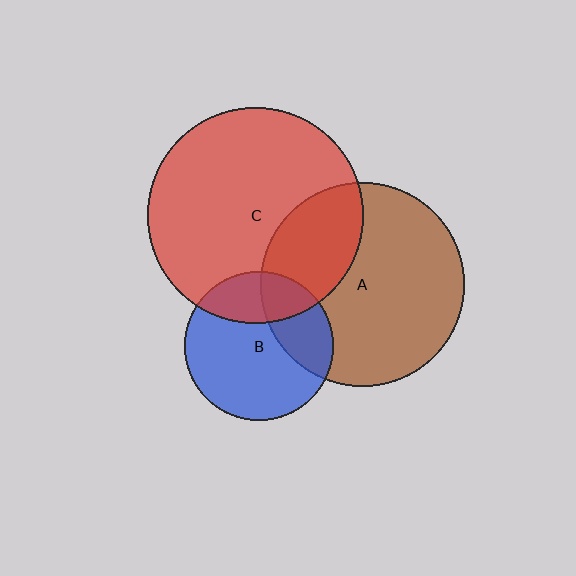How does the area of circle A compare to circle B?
Approximately 1.9 times.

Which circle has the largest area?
Circle C (red).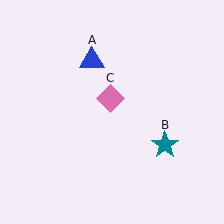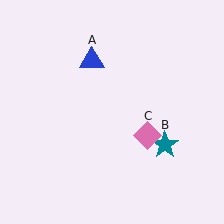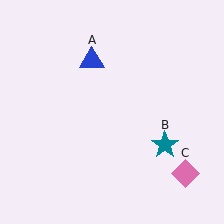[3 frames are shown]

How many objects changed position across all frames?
1 object changed position: pink diamond (object C).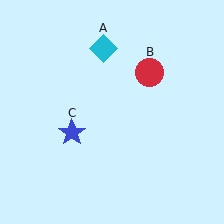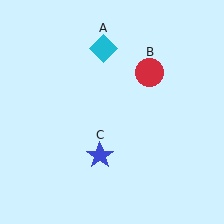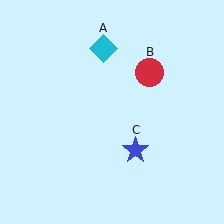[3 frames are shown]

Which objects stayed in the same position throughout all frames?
Cyan diamond (object A) and red circle (object B) remained stationary.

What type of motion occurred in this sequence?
The blue star (object C) rotated counterclockwise around the center of the scene.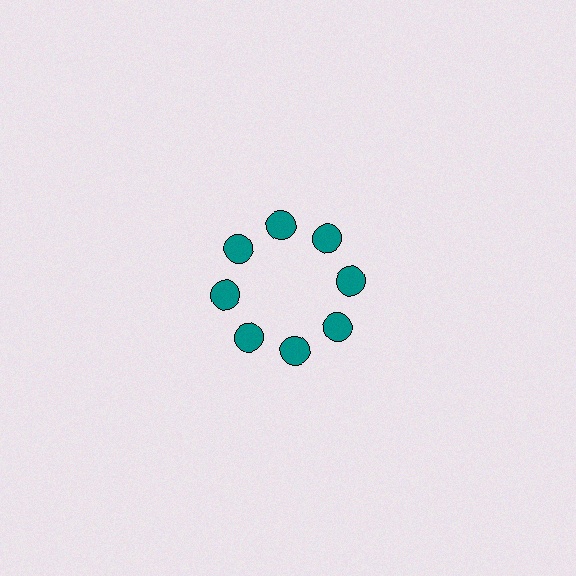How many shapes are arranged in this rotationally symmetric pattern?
There are 8 shapes, arranged in 8 groups of 1.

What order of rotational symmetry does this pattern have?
This pattern has 8-fold rotational symmetry.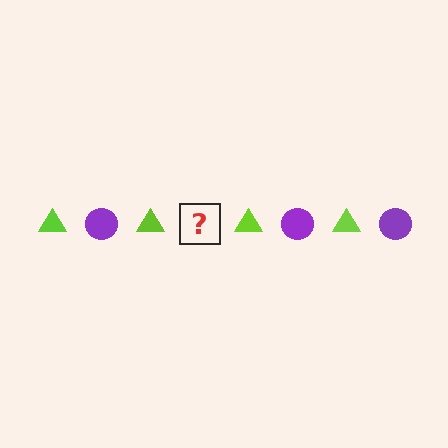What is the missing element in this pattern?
The missing element is a purple circle.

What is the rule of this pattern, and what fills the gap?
The rule is that the pattern alternates between lime triangle and purple circle. The gap should be filled with a purple circle.